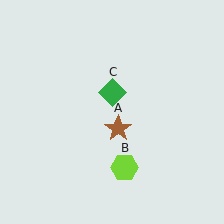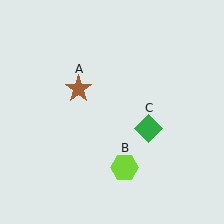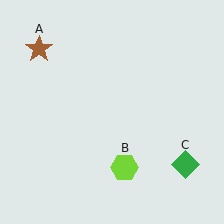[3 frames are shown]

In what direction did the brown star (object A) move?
The brown star (object A) moved up and to the left.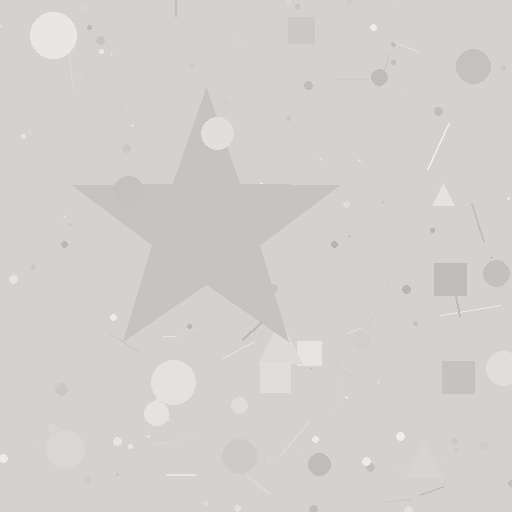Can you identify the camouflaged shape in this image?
The camouflaged shape is a star.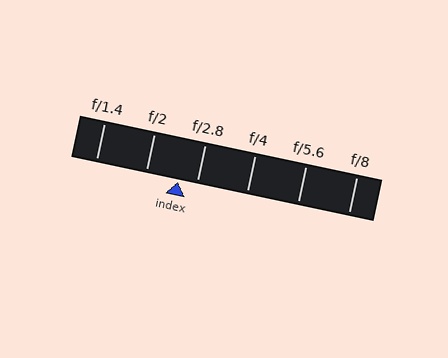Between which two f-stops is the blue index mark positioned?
The index mark is between f/2 and f/2.8.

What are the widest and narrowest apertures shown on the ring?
The widest aperture shown is f/1.4 and the narrowest is f/8.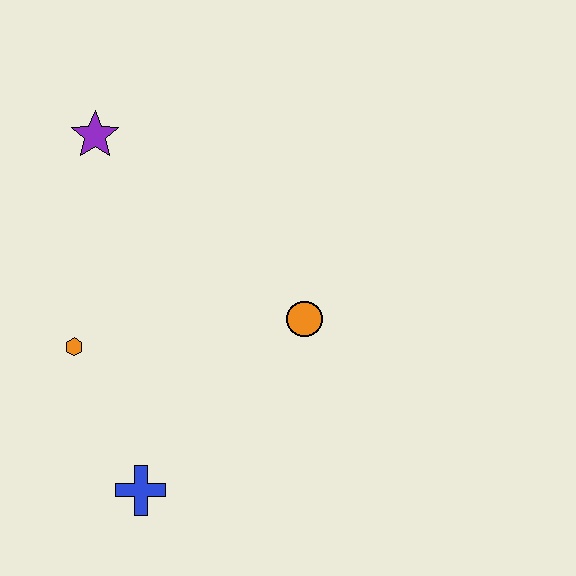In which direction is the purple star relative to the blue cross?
The purple star is above the blue cross.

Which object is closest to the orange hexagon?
The blue cross is closest to the orange hexagon.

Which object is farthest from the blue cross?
The purple star is farthest from the blue cross.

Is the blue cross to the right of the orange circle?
No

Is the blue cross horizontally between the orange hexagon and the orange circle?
Yes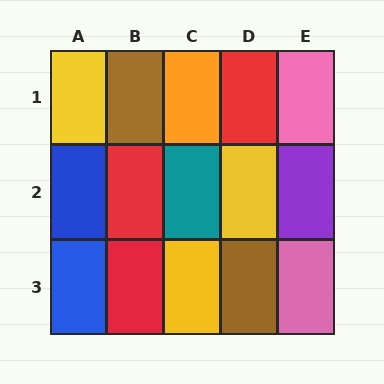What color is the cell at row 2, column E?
Purple.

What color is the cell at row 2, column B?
Red.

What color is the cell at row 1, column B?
Brown.